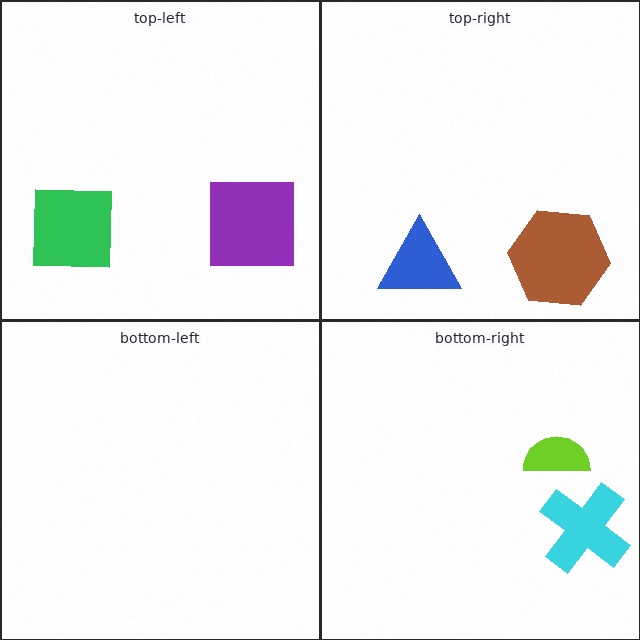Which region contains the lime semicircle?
The bottom-right region.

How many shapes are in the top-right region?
2.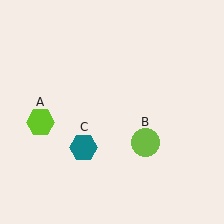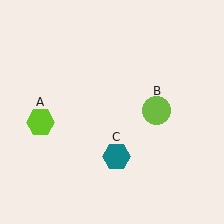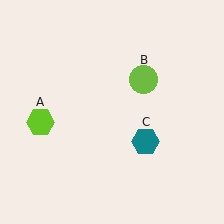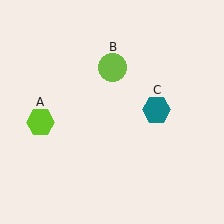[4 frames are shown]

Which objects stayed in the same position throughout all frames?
Lime hexagon (object A) remained stationary.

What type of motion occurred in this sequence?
The lime circle (object B), teal hexagon (object C) rotated counterclockwise around the center of the scene.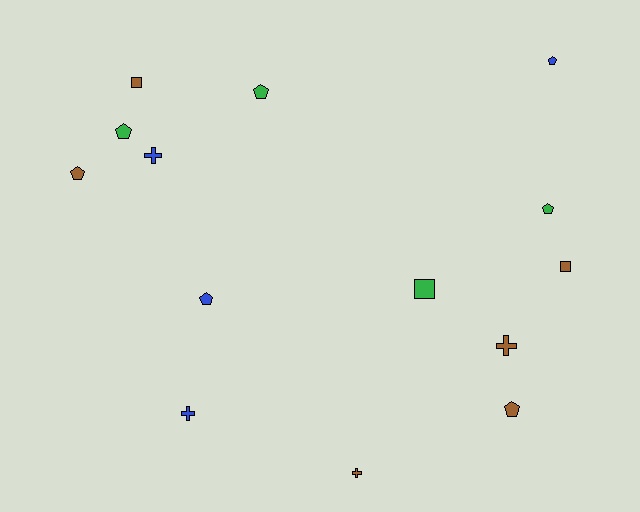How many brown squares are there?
There are 2 brown squares.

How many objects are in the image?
There are 14 objects.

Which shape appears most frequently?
Pentagon, with 7 objects.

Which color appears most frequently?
Brown, with 6 objects.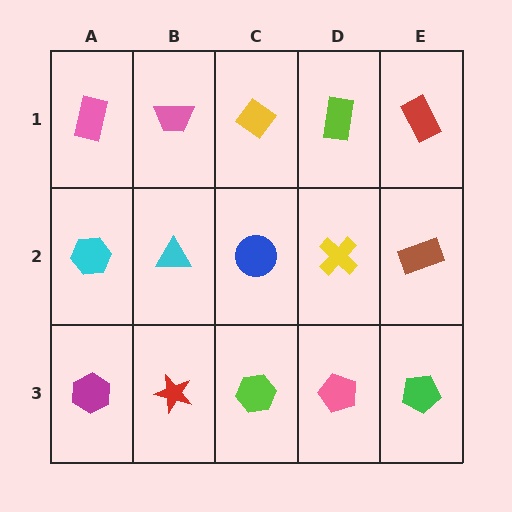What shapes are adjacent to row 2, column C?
A yellow diamond (row 1, column C), a lime hexagon (row 3, column C), a cyan triangle (row 2, column B), a yellow cross (row 2, column D).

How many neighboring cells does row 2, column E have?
3.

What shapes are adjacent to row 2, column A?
A pink rectangle (row 1, column A), a magenta hexagon (row 3, column A), a cyan triangle (row 2, column B).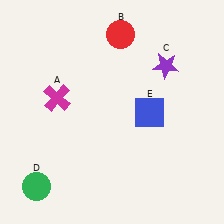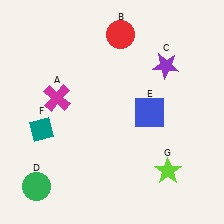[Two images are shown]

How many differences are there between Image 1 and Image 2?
There are 2 differences between the two images.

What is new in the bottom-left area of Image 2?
A teal diamond (F) was added in the bottom-left area of Image 2.